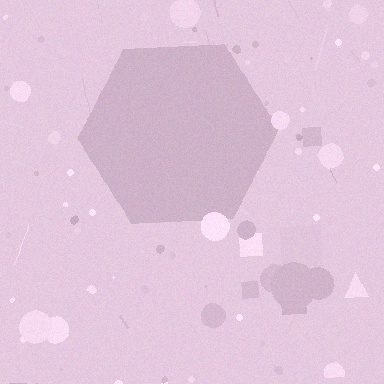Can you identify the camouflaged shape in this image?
The camouflaged shape is a hexagon.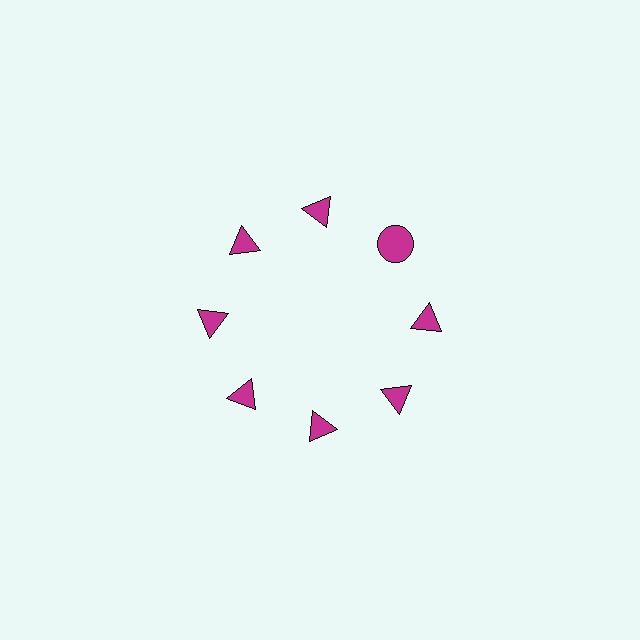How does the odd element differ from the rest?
It has a different shape: circle instead of triangle.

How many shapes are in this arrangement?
There are 8 shapes arranged in a ring pattern.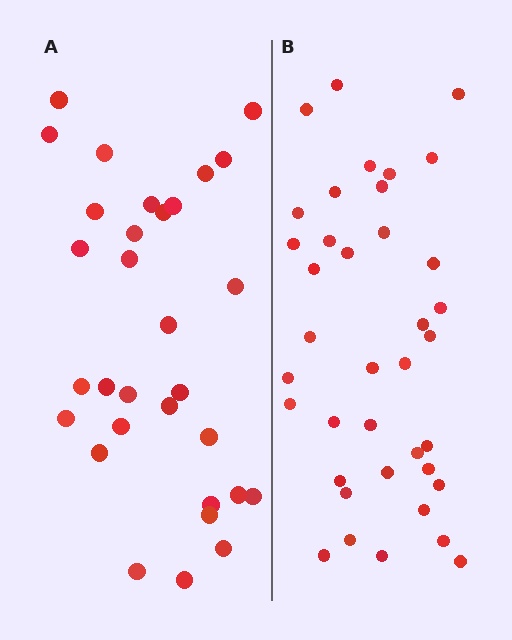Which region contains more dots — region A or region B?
Region B (the right region) has more dots.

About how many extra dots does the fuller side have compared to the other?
Region B has roughly 8 or so more dots than region A.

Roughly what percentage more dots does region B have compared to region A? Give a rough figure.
About 25% more.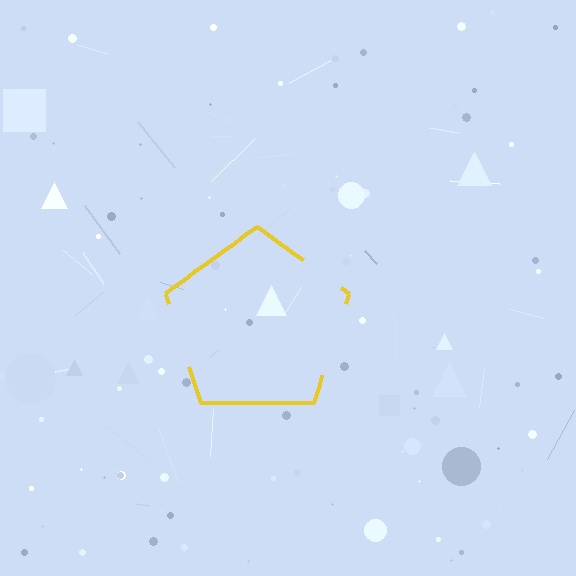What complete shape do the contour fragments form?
The contour fragments form a pentagon.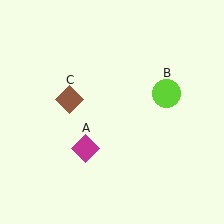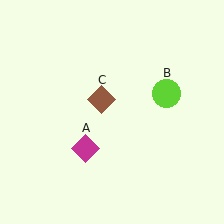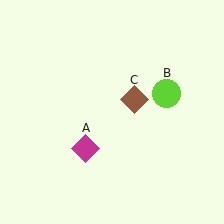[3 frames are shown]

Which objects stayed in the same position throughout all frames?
Magenta diamond (object A) and lime circle (object B) remained stationary.